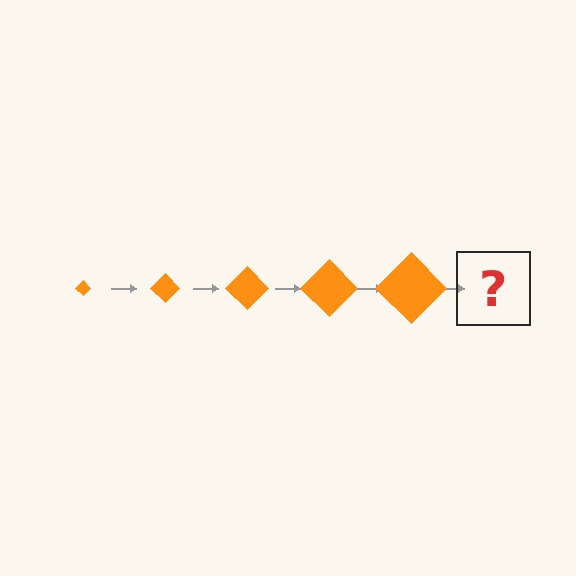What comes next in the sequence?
The next element should be an orange diamond, larger than the previous one.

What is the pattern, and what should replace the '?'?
The pattern is that the diamond gets progressively larger each step. The '?' should be an orange diamond, larger than the previous one.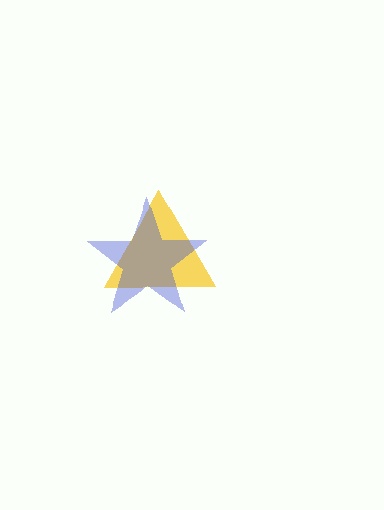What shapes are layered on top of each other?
The layered shapes are: a yellow triangle, a blue star.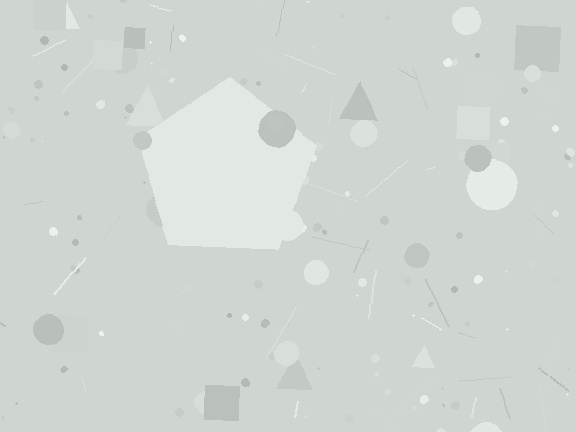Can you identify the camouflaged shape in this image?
The camouflaged shape is a pentagon.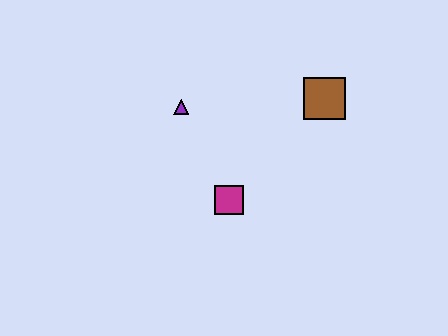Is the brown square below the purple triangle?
No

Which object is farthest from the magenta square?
The brown square is farthest from the magenta square.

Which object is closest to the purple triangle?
The magenta square is closest to the purple triangle.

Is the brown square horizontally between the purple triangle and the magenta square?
No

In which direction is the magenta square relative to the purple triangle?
The magenta square is below the purple triangle.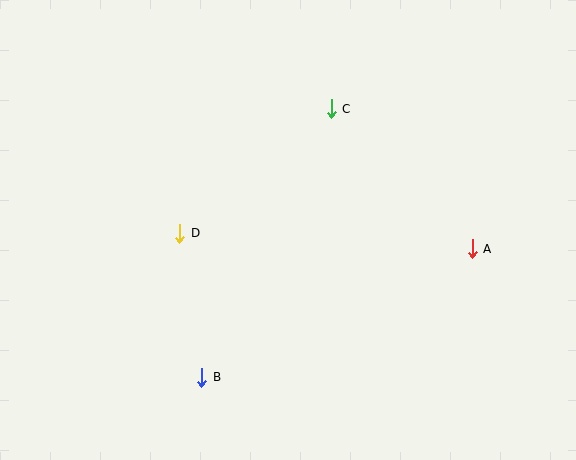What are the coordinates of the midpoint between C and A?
The midpoint between C and A is at (402, 179).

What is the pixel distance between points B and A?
The distance between B and A is 300 pixels.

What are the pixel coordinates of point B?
Point B is at (202, 377).